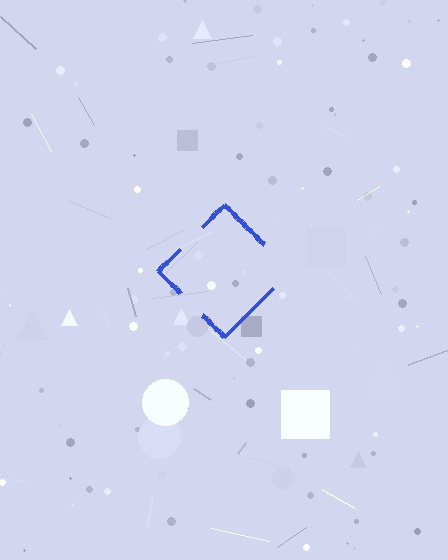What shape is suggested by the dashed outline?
The dashed outline suggests a diamond.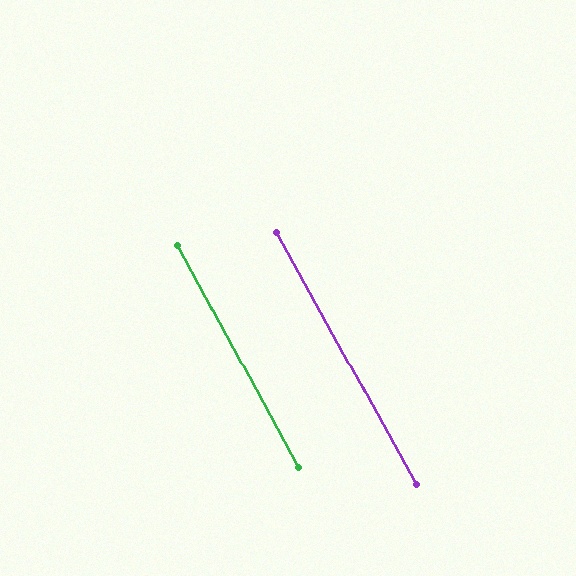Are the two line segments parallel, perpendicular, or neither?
Parallel — their directions differ by only 0.4°.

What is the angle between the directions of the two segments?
Approximately 0 degrees.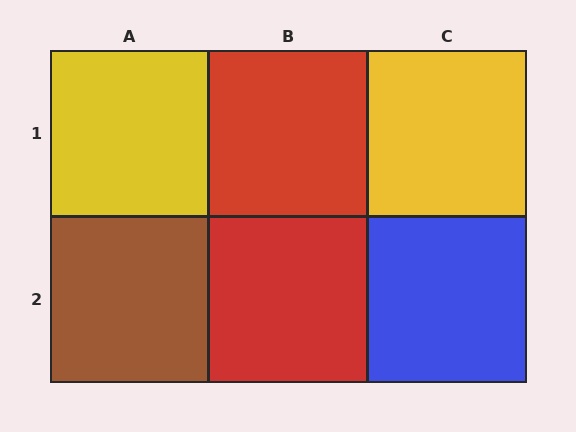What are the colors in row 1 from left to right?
Yellow, red, yellow.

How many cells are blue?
1 cell is blue.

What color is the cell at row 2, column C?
Blue.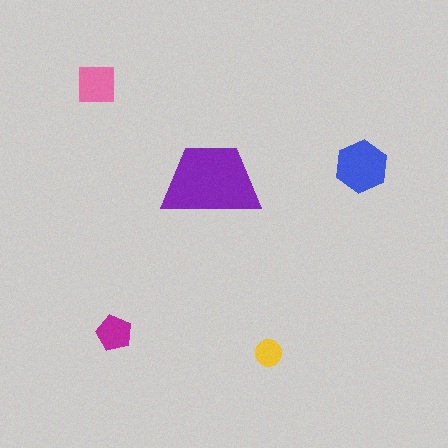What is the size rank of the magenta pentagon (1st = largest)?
4th.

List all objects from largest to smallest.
The purple trapezoid, the blue hexagon, the pink square, the magenta pentagon, the yellow circle.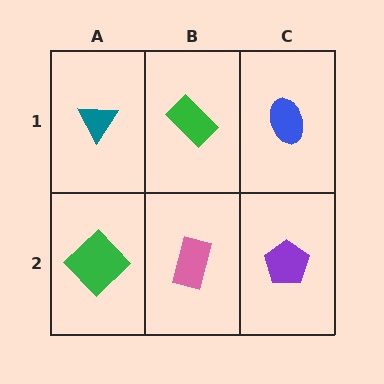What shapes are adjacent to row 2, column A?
A teal triangle (row 1, column A), a pink rectangle (row 2, column B).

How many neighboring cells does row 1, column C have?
2.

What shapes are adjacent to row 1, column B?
A pink rectangle (row 2, column B), a teal triangle (row 1, column A), a blue ellipse (row 1, column C).